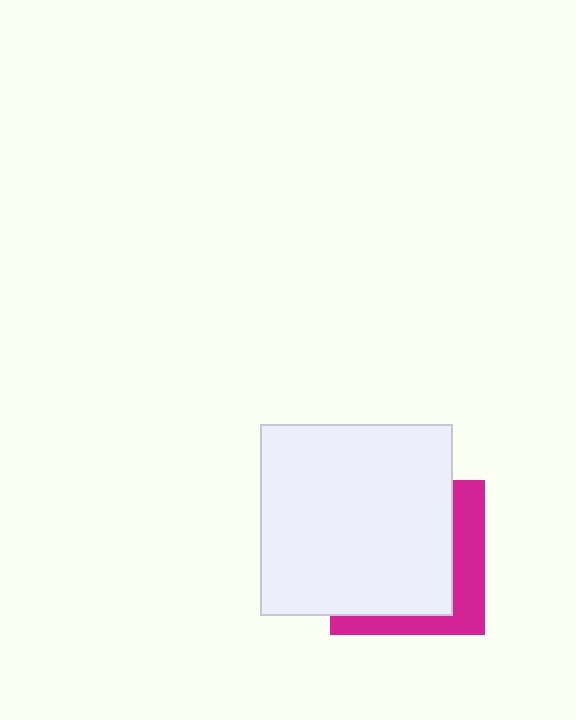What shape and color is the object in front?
The object in front is a white square.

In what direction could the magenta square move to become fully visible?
The magenta square could move toward the lower-right. That would shift it out from behind the white square entirely.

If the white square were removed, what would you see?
You would see the complete magenta square.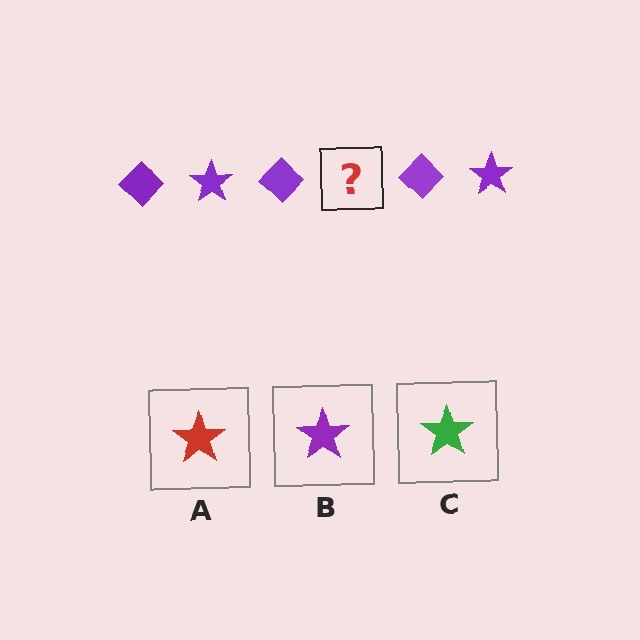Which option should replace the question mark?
Option B.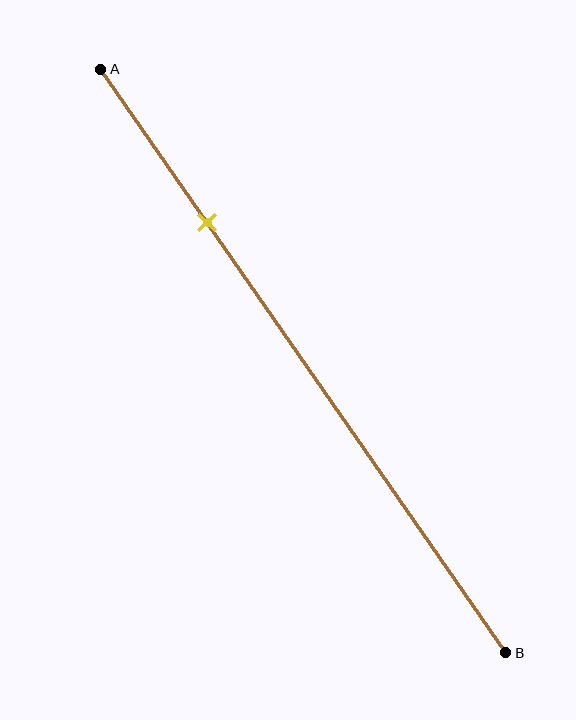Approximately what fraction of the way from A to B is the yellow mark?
The yellow mark is approximately 25% of the way from A to B.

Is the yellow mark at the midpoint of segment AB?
No, the mark is at about 25% from A, not at the 50% midpoint.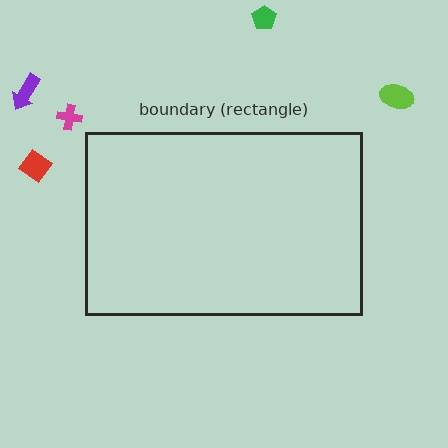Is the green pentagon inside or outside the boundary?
Outside.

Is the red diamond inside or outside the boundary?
Outside.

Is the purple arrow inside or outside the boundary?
Outside.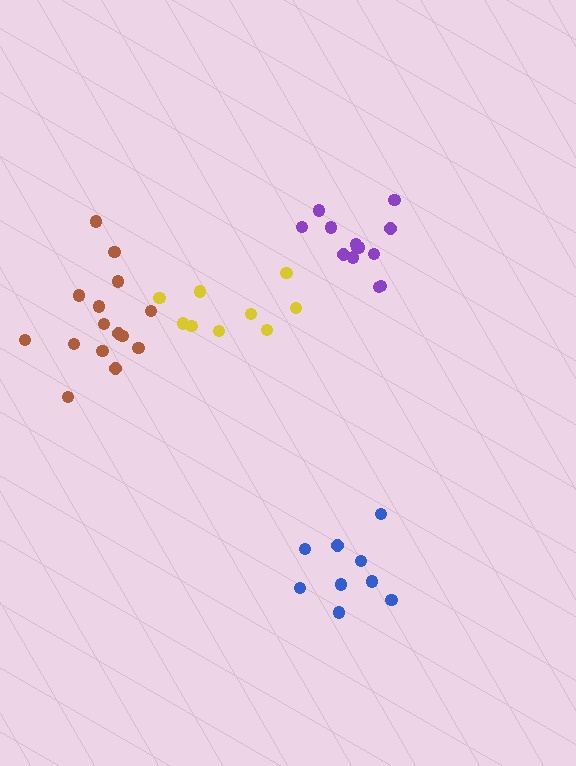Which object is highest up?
The purple cluster is topmost.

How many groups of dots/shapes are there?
There are 4 groups.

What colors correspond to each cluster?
The clusters are colored: blue, purple, brown, yellow.